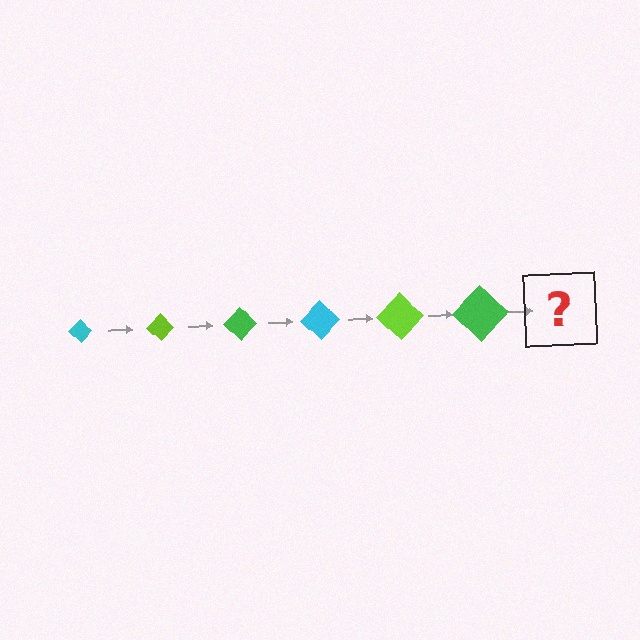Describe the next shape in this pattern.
It should be a cyan diamond, larger than the previous one.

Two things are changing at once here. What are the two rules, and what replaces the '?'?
The two rules are that the diamond grows larger each step and the color cycles through cyan, lime, and green. The '?' should be a cyan diamond, larger than the previous one.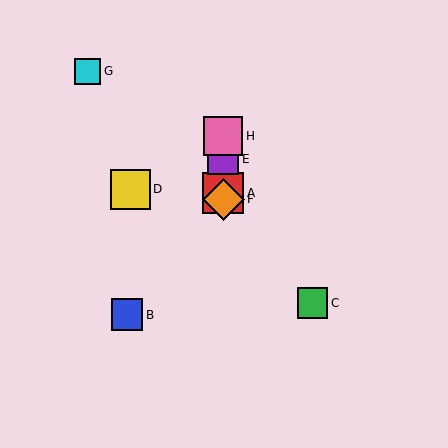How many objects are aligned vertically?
4 objects (A, E, F, H) are aligned vertically.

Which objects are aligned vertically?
Objects A, E, F, H are aligned vertically.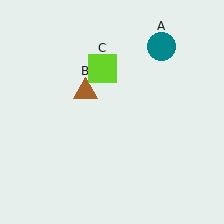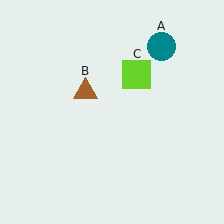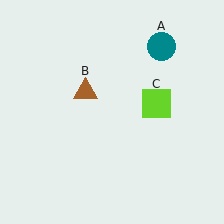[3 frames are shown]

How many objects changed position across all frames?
1 object changed position: lime square (object C).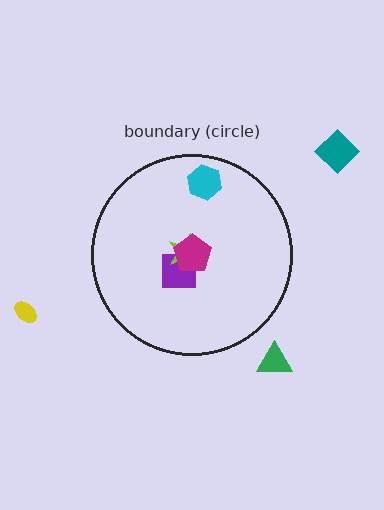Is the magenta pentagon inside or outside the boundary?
Inside.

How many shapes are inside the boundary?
4 inside, 3 outside.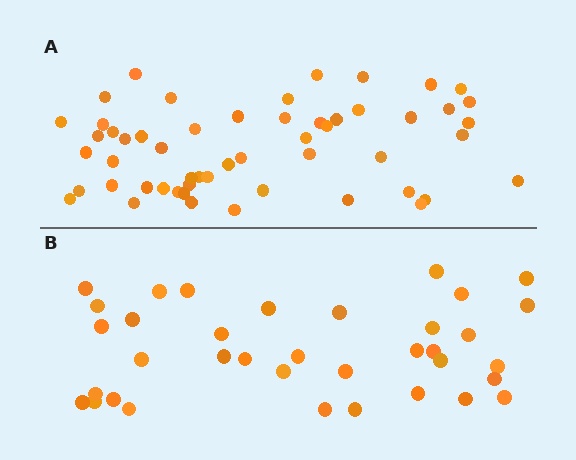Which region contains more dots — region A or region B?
Region A (the top region) has more dots.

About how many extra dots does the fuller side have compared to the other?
Region A has approximately 20 more dots than region B.